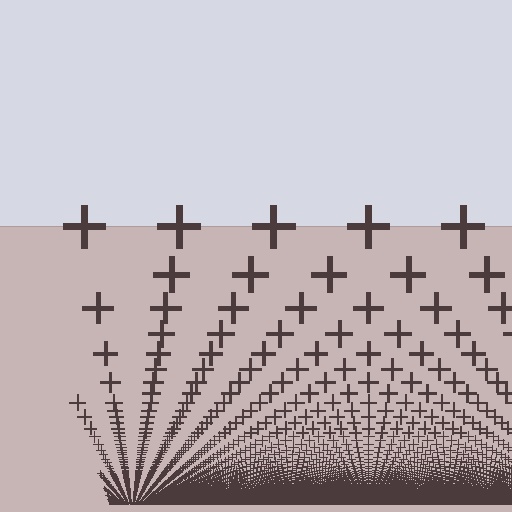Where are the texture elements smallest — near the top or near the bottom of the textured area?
Near the bottom.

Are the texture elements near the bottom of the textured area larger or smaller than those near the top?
Smaller. The gradient is inverted — elements near the bottom are smaller and denser.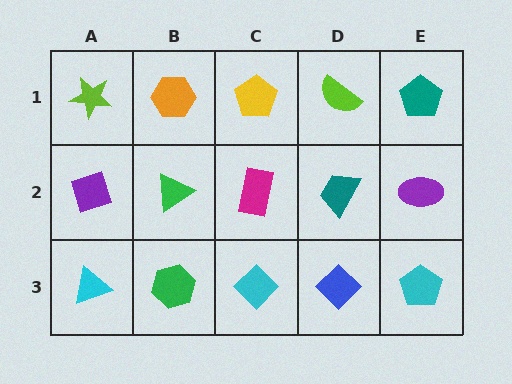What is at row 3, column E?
A cyan pentagon.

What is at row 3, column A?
A cyan triangle.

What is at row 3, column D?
A blue diamond.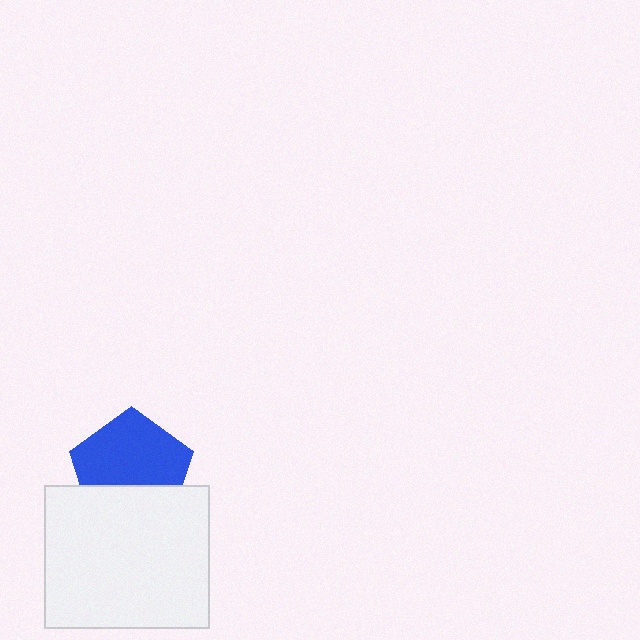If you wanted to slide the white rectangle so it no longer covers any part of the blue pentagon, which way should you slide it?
Slide it down — that is the most direct way to separate the two shapes.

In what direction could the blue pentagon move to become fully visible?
The blue pentagon could move up. That would shift it out from behind the white rectangle entirely.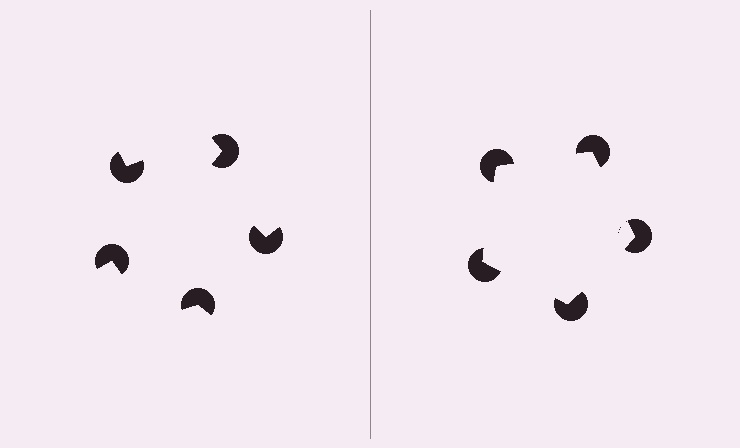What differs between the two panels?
The pac-man discs are positioned identically on both sides; only the wedge orientations differ. On the right they align to a pentagon; on the left they are misaligned.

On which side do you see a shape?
An illusory pentagon appears on the right side. On the left side the wedge cuts are rotated, so no coherent shape forms.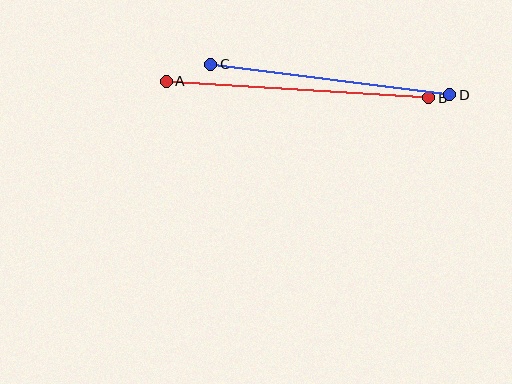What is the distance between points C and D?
The distance is approximately 241 pixels.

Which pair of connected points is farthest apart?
Points A and B are farthest apart.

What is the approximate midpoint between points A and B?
The midpoint is at approximately (297, 90) pixels.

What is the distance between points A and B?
The distance is approximately 263 pixels.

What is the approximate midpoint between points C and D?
The midpoint is at approximately (330, 80) pixels.